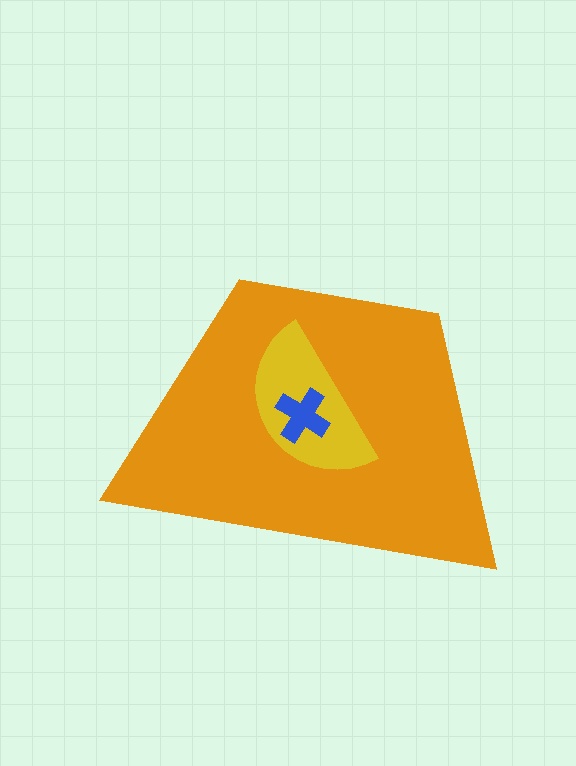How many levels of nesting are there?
3.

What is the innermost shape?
The blue cross.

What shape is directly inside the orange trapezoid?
The yellow semicircle.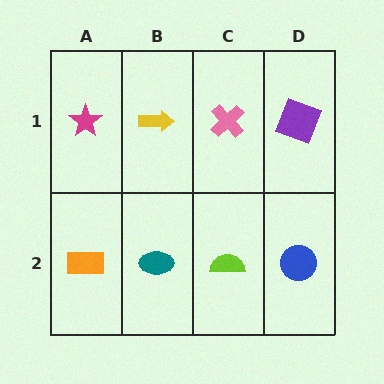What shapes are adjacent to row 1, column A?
An orange rectangle (row 2, column A), a yellow arrow (row 1, column B).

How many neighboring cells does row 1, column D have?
2.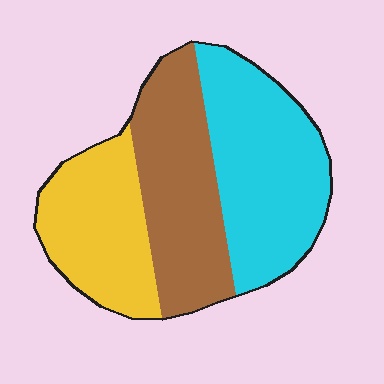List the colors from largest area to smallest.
From largest to smallest: cyan, brown, yellow.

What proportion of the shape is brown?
Brown covers 33% of the shape.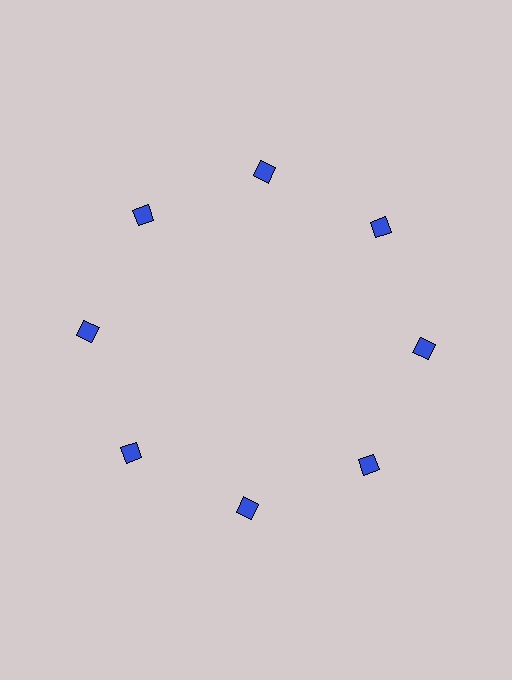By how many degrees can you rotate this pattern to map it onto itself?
The pattern maps onto itself every 45 degrees of rotation.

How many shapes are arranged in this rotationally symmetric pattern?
There are 8 shapes, arranged in 8 groups of 1.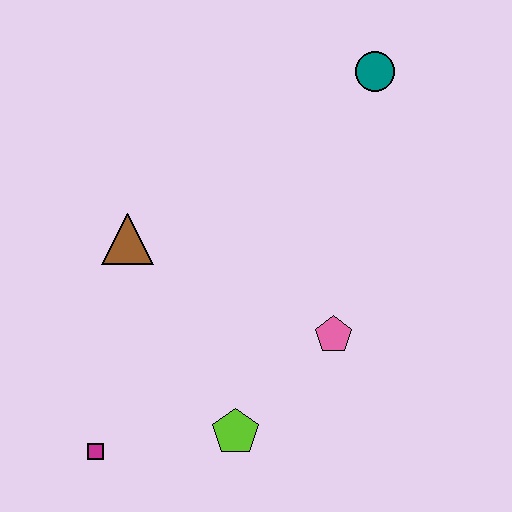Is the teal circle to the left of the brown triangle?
No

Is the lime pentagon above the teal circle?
No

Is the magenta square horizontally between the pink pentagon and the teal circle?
No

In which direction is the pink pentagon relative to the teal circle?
The pink pentagon is below the teal circle.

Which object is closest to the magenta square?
The lime pentagon is closest to the magenta square.